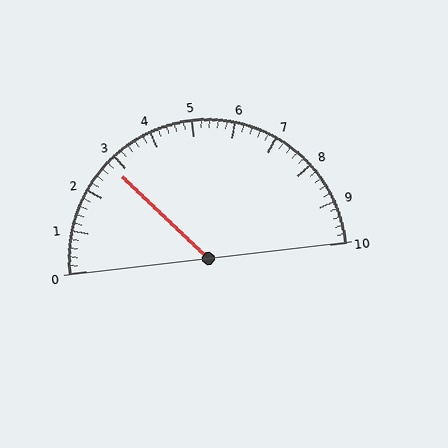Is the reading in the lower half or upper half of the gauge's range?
The reading is in the lower half of the range (0 to 10).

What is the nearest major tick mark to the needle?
The nearest major tick mark is 3.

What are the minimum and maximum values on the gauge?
The gauge ranges from 0 to 10.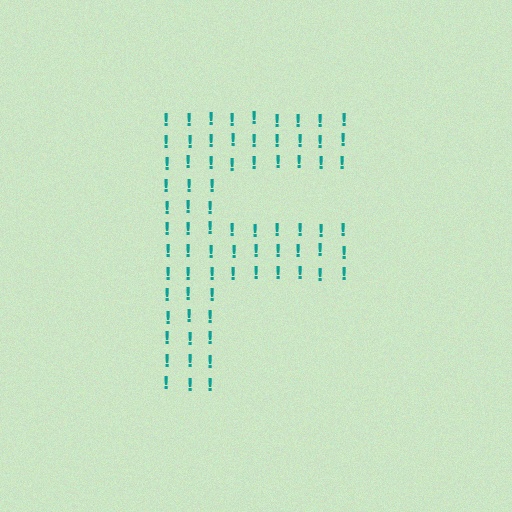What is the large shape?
The large shape is the letter F.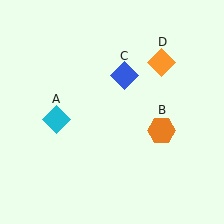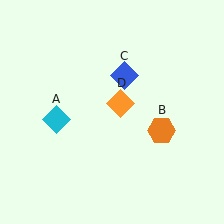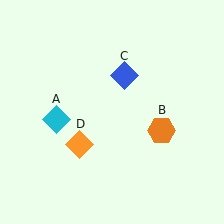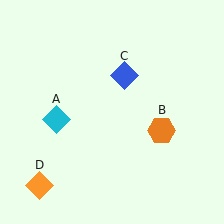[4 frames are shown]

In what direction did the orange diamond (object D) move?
The orange diamond (object D) moved down and to the left.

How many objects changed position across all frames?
1 object changed position: orange diamond (object D).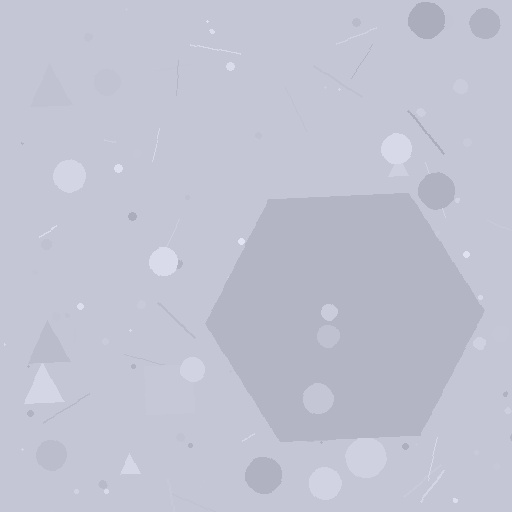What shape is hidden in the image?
A hexagon is hidden in the image.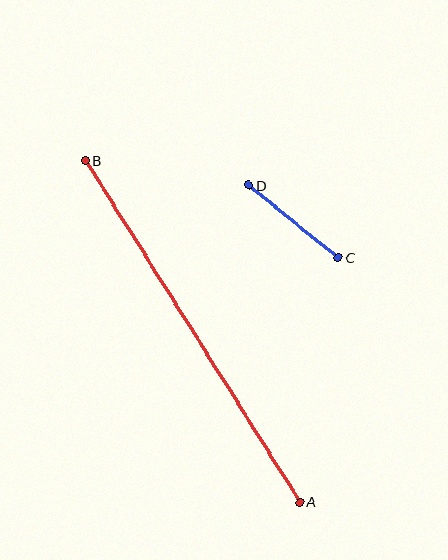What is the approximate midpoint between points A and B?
The midpoint is at approximately (193, 331) pixels.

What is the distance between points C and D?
The distance is approximately 115 pixels.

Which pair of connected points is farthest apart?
Points A and B are farthest apart.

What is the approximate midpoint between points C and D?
The midpoint is at approximately (294, 221) pixels.